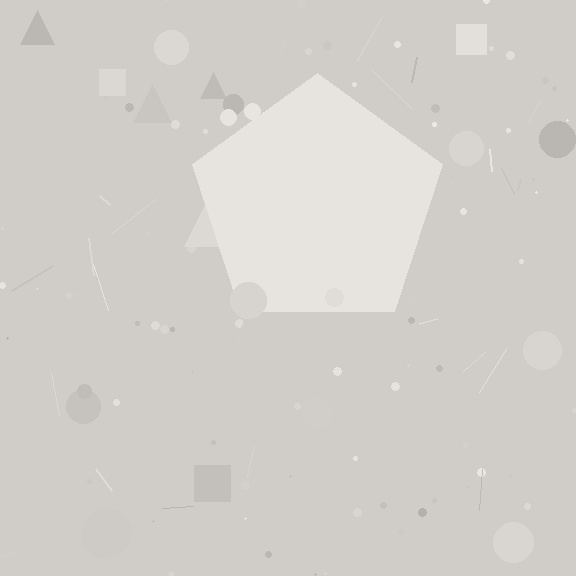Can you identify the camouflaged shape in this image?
The camouflaged shape is a pentagon.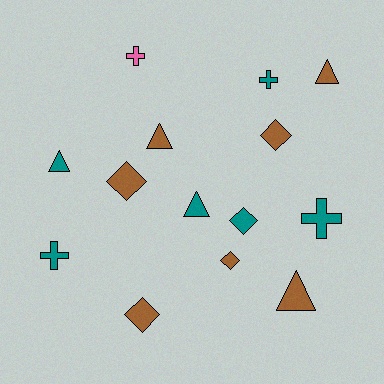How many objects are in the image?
There are 14 objects.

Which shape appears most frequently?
Triangle, with 5 objects.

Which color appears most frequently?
Brown, with 7 objects.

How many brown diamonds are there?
There are 4 brown diamonds.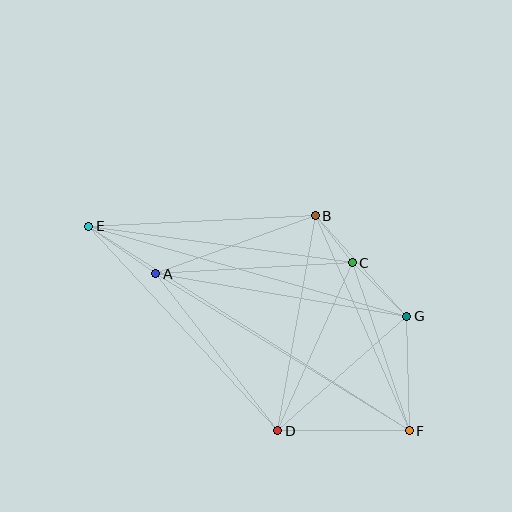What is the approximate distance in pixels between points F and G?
The distance between F and G is approximately 115 pixels.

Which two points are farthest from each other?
Points E and F are farthest from each other.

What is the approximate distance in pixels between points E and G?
The distance between E and G is approximately 331 pixels.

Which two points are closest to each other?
Points B and C are closest to each other.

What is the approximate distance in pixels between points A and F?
The distance between A and F is approximately 298 pixels.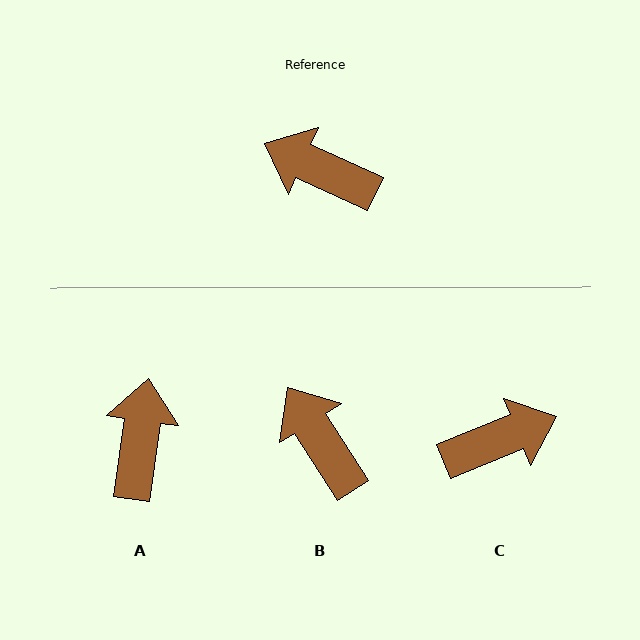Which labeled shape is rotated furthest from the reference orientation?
C, about 134 degrees away.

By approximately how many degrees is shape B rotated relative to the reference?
Approximately 33 degrees clockwise.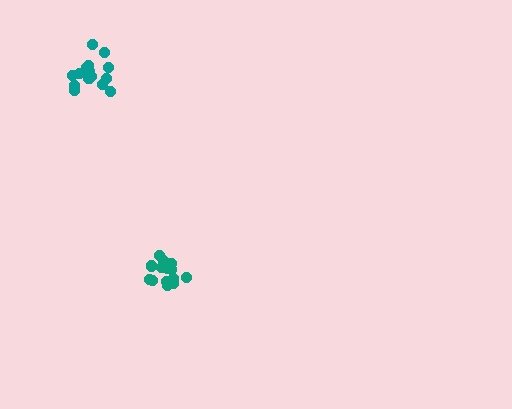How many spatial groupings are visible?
There are 2 spatial groupings.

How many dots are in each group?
Group 1: 17 dots, Group 2: 20 dots (37 total).